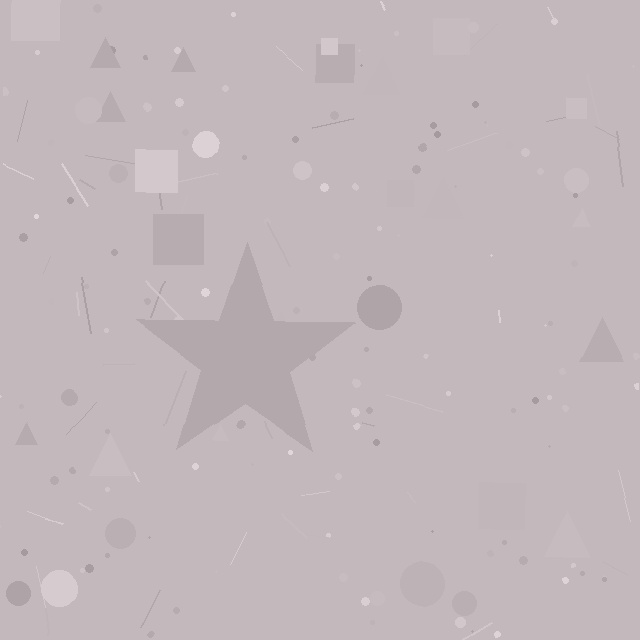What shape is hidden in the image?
A star is hidden in the image.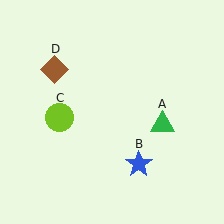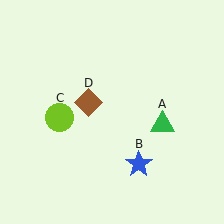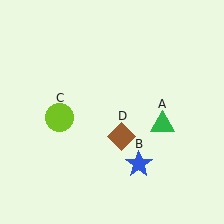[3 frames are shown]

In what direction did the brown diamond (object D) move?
The brown diamond (object D) moved down and to the right.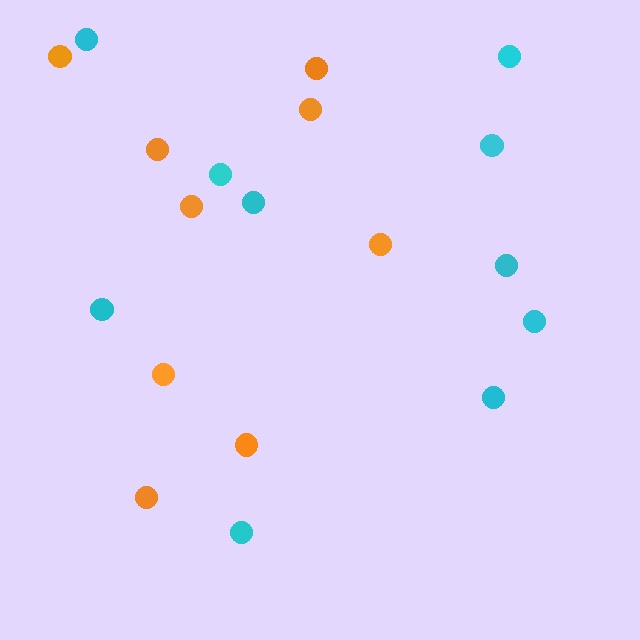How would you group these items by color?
There are 2 groups: one group of orange circles (9) and one group of cyan circles (10).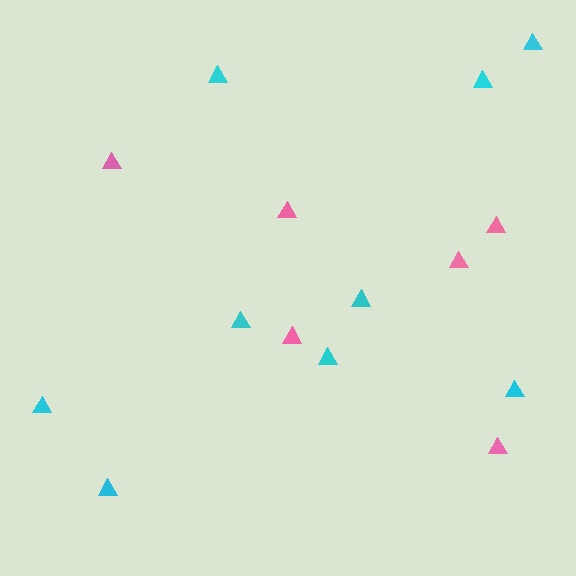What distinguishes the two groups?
There are 2 groups: one group of pink triangles (6) and one group of cyan triangles (9).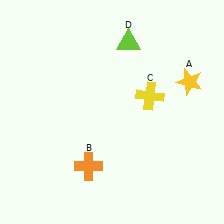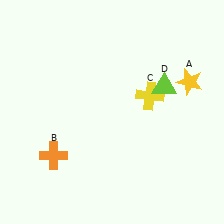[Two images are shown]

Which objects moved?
The objects that moved are: the orange cross (B), the lime triangle (D).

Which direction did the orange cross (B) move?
The orange cross (B) moved left.